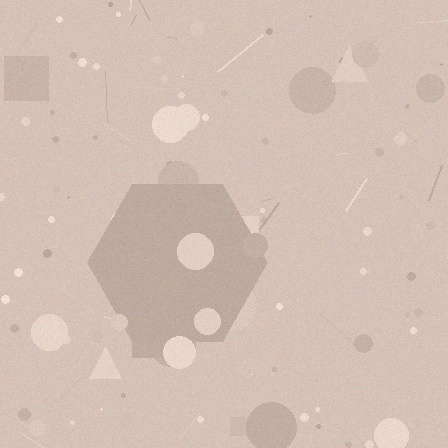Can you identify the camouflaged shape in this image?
The camouflaged shape is a hexagon.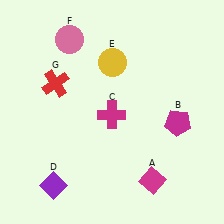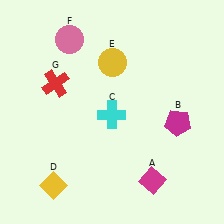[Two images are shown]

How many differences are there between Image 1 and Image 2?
There are 2 differences between the two images.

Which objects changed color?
C changed from magenta to cyan. D changed from purple to yellow.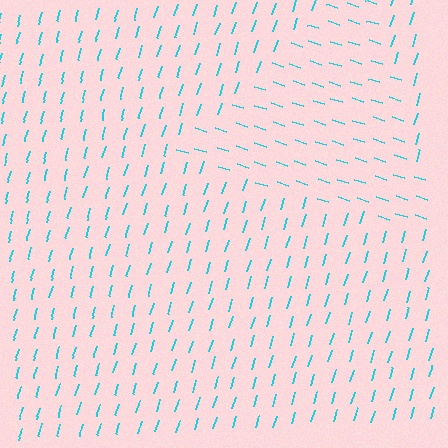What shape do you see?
I see a triangle.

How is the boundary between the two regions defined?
The boundary is defined purely by a change in line orientation (approximately 89 degrees difference). All lines are the same color and thickness.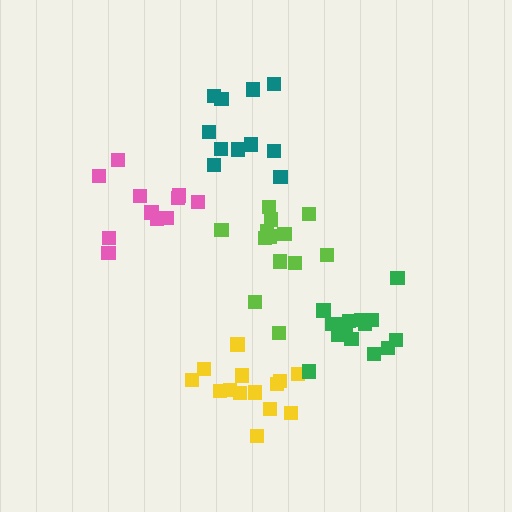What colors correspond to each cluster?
The clusters are colored: yellow, green, pink, teal, lime.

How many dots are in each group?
Group 1: 14 dots, Group 2: 15 dots, Group 3: 11 dots, Group 4: 11 dots, Group 5: 13 dots (64 total).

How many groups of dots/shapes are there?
There are 5 groups.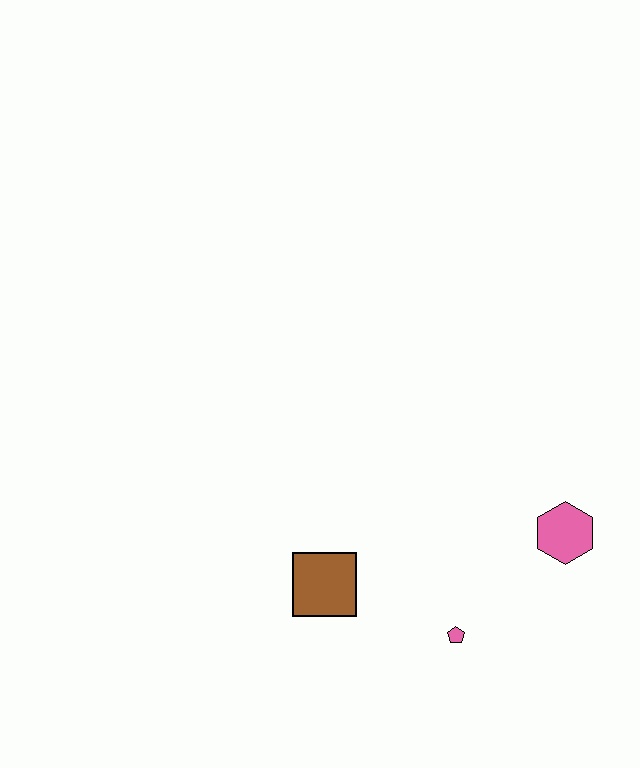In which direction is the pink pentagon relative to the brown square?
The pink pentagon is to the right of the brown square.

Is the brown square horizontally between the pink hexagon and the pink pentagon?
No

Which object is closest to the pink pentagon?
The brown square is closest to the pink pentagon.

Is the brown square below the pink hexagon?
Yes